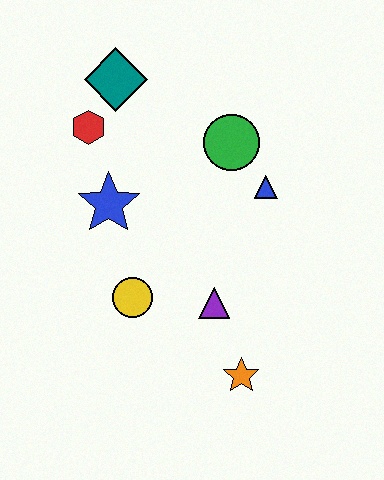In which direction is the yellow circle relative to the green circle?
The yellow circle is below the green circle.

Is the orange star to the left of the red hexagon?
No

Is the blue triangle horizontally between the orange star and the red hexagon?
No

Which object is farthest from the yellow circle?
The teal diamond is farthest from the yellow circle.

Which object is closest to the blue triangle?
The green circle is closest to the blue triangle.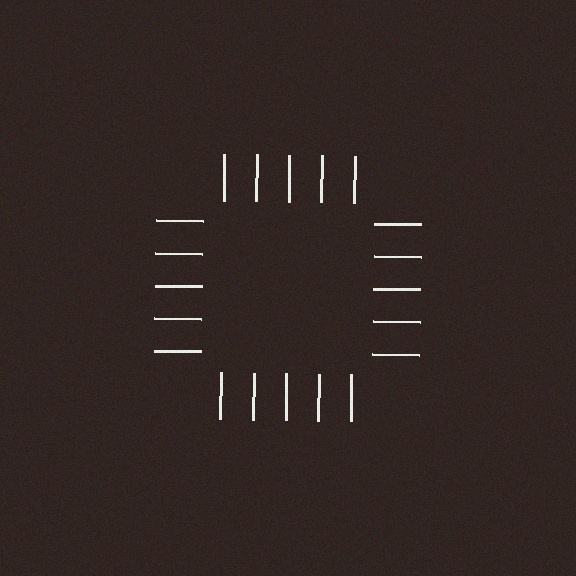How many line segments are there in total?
20 — 5 along each of the 4 edges.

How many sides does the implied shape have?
4 sides — the line-ends trace a square.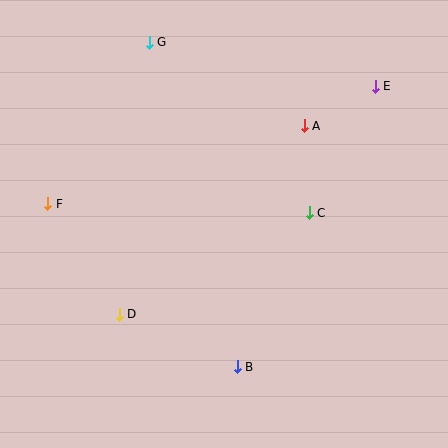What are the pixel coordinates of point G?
Point G is at (149, 42).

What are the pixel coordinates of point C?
Point C is at (309, 213).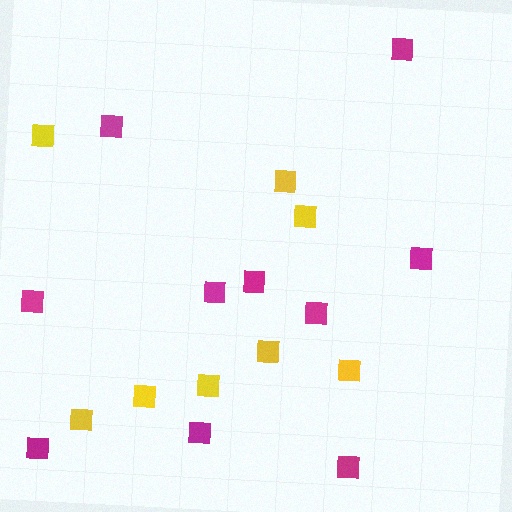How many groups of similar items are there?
There are 2 groups: one group of magenta squares (10) and one group of yellow squares (8).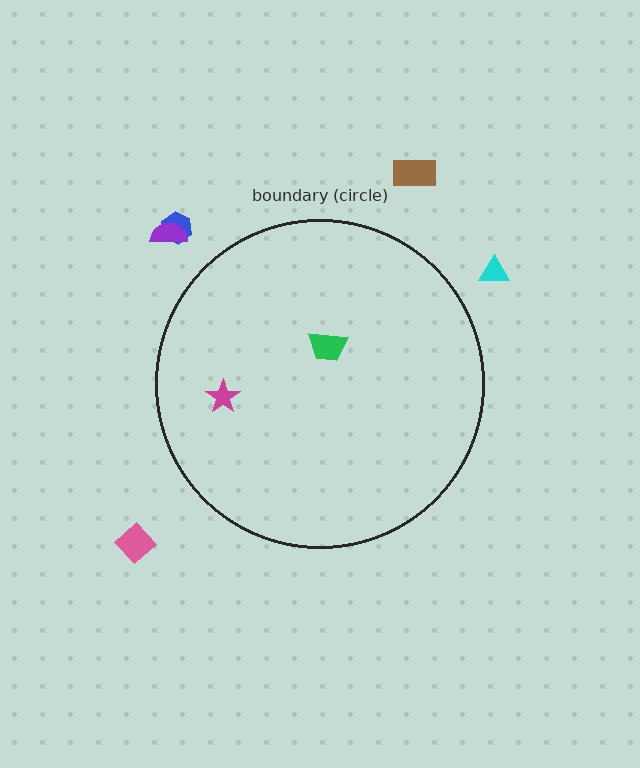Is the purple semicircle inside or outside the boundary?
Outside.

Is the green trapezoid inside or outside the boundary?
Inside.